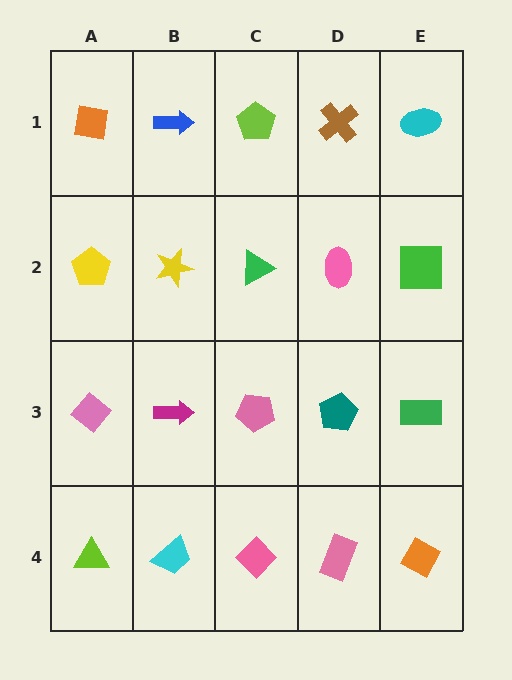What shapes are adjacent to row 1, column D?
A pink ellipse (row 2, column D), a lime pentagon (row 1, column C), a cyan ellipse (row 1, column E).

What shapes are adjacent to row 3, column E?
A green square (row 2, column E), an orange diamond (row 4, column E), a teal pentagon (row 3, column D).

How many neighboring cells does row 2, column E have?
3.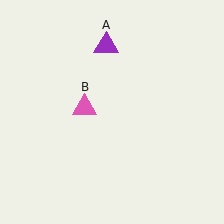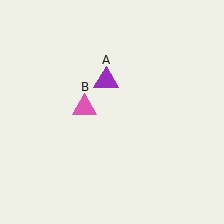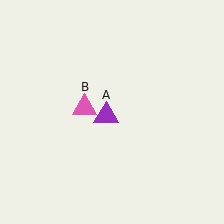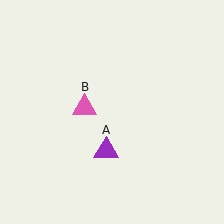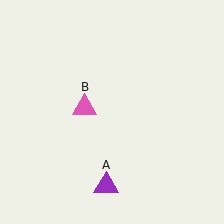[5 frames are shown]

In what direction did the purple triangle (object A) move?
The purple triangle (object A) moved down.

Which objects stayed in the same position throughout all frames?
Pink triangle (object B) remained stationary.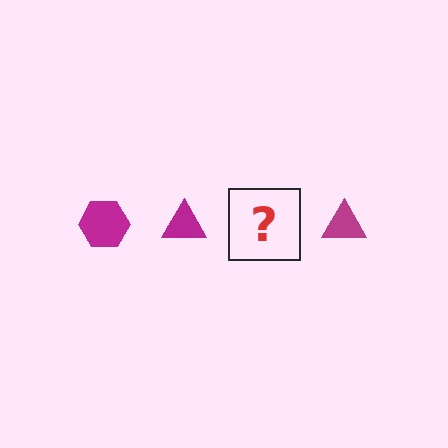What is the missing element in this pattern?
The missing element is a magenta hexagon.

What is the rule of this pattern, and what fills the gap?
The rule is that the pattern cycles through hexagon, triangle shapes in magenta. The gap should be filled with a magenta hexagon.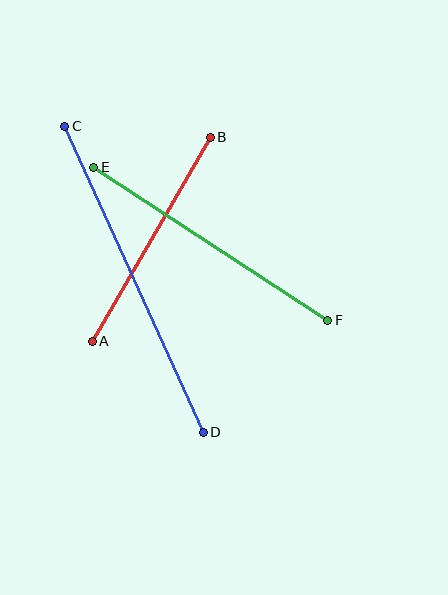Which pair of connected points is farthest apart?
Points C and D are farthest apart.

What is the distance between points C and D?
The distance is approximately 336 pixels.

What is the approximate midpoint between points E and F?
The midpoint is at approximately (211, 244) pixels.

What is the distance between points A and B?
The distance is approximately 236 pixels.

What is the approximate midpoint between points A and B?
The midpoint is at approximately (151, 239) pixels.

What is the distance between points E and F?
The distance is approximately 279 pixels.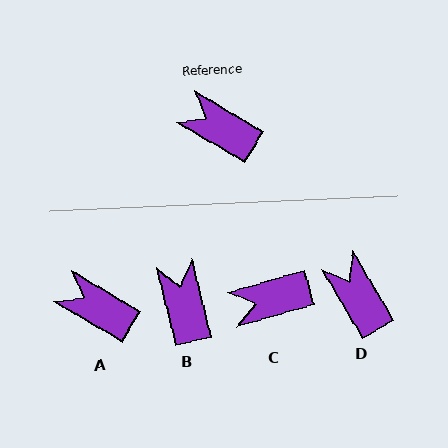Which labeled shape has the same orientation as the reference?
A.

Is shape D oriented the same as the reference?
No, it is off by about 29 degrees.